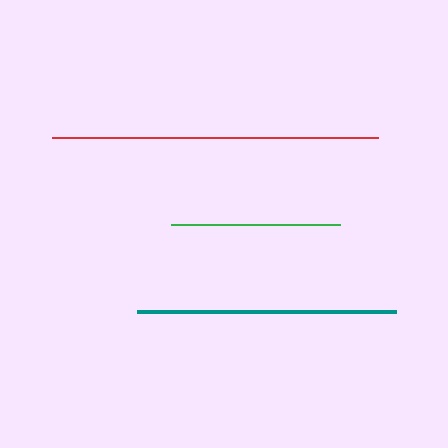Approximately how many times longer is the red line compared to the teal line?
The red line is approximately 1.3 times the length of the teal line.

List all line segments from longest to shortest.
From longest to shortest: red, teal, green.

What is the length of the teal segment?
The teal segment is approximately 259 pixels long.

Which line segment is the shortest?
The green line is the shortest at approximately 169 pixels.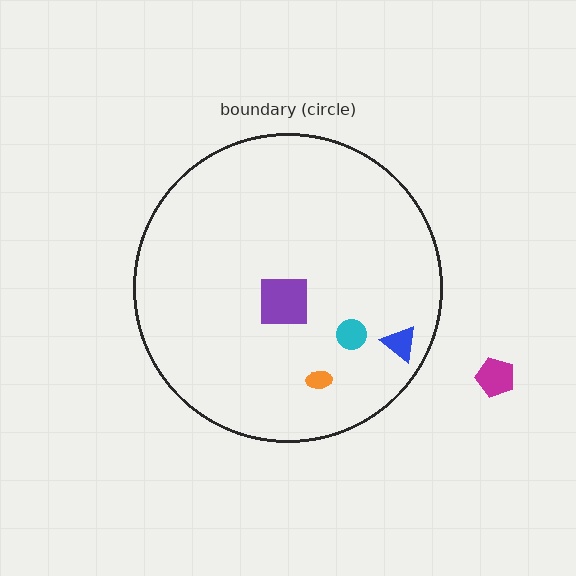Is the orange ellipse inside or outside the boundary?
Inside.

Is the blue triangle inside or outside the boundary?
Inside.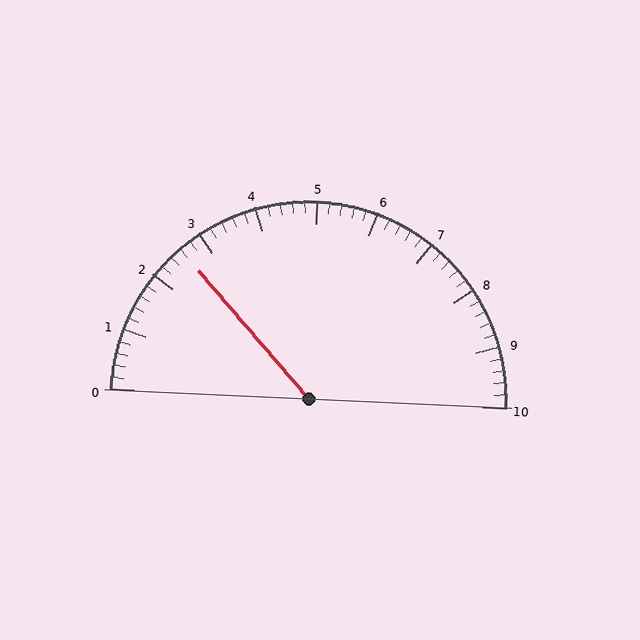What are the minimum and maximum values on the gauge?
The gauge ranges from 0 to 10.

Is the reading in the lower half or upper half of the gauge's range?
The reading is in the lower half of the range (0 to 10).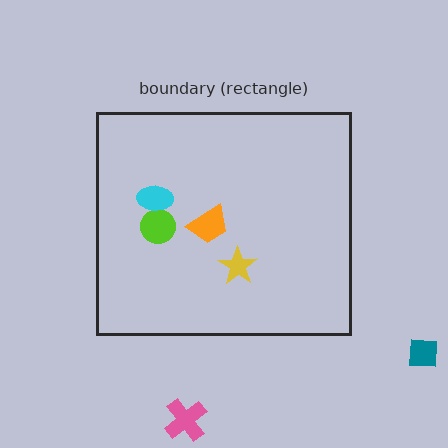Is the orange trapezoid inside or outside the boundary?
Inside.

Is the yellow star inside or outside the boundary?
Inside.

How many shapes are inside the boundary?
4 inside, 2 outside.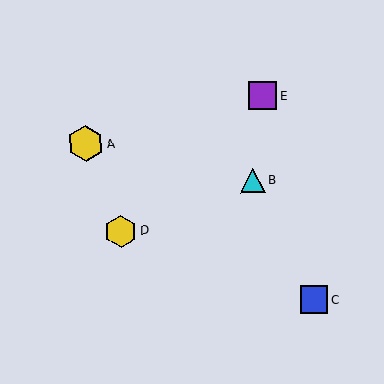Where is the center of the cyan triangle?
The center of the cyan triangle is at (253, 181).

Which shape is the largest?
The yellow hexagon (labeled A) is the largest.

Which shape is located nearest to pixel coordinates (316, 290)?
The blue square (labeled C) at (314, 299) is nearest to that location.